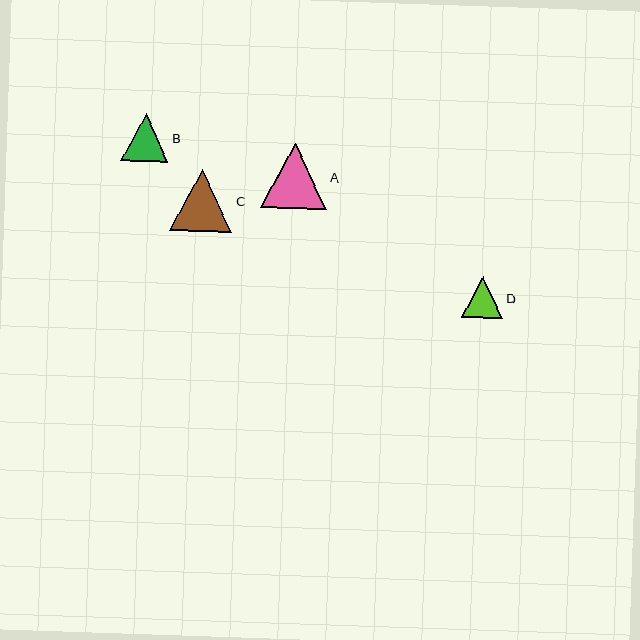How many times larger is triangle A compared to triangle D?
Triangle A is approximately 1.6 times the size of triangle D.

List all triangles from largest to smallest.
From largest to smallest: A, C, B, D.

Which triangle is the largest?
Triangle A is the largest with a size of approximately 65 pixels.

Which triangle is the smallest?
Triangle D is the smallest with a size of approximately 40 pixels.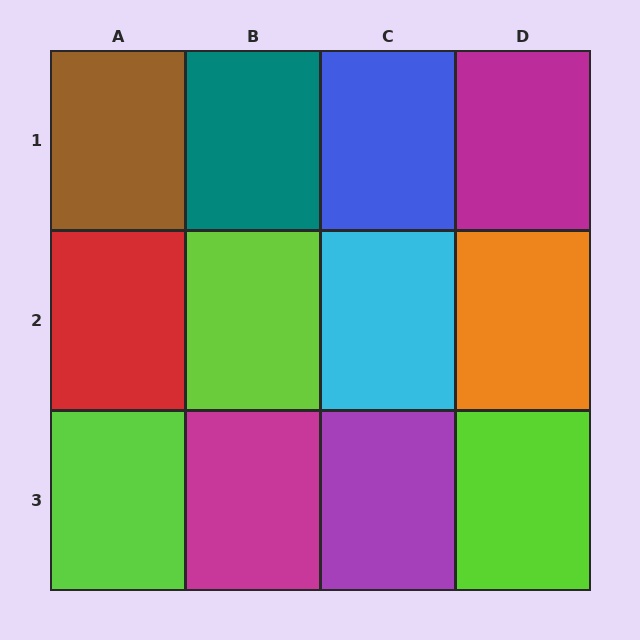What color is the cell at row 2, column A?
Red.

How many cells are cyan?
1 cell is cyan.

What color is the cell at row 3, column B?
Magenta.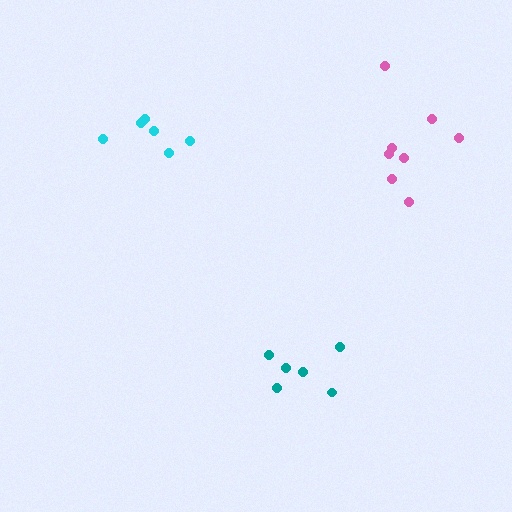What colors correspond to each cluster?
The clusters are colored: pink, cyan, teal.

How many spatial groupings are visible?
There are 3 spatial groupings.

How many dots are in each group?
Group 1: 8 dots, Group 2: 6 dots, Group 3: 6 dots (20 total).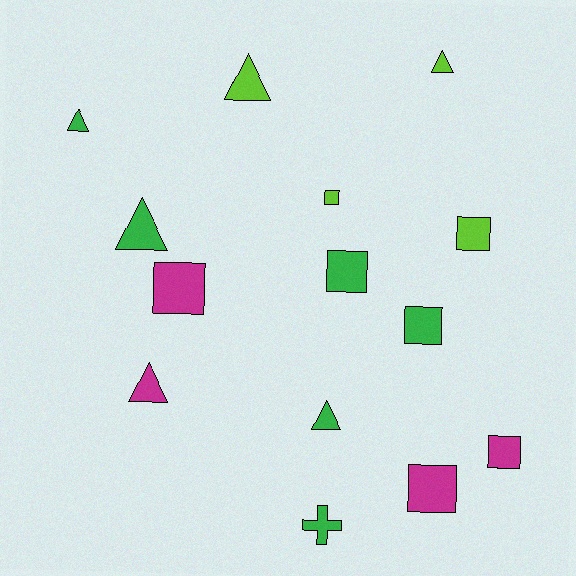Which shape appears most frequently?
Square, with 7 objects.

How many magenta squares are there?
There are 3 magenta squares.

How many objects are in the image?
There are 14 objects.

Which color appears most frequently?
Green, with 6 objects.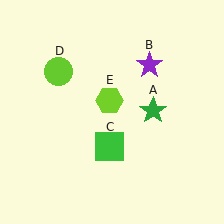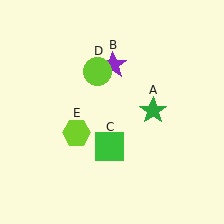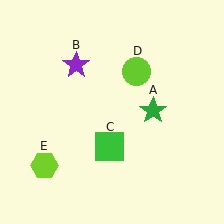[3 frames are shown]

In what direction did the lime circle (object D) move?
The lime circle (object D) moved right.